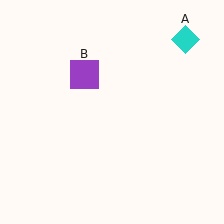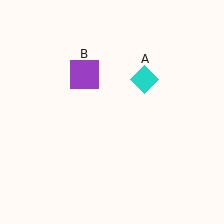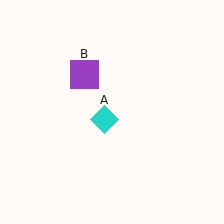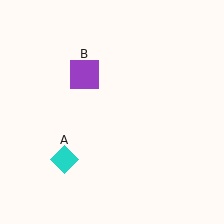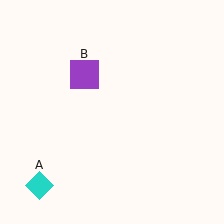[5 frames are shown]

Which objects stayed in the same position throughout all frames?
Purple square (object B) remained stationary.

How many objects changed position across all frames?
1 object changed position: cyan diamond (object A).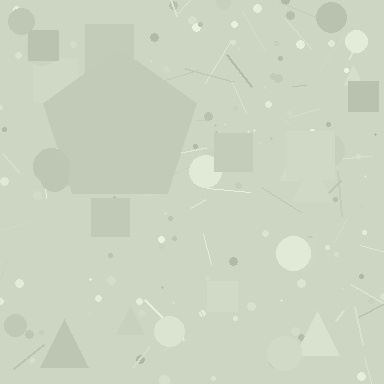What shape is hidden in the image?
A pentagon is hidden in the image.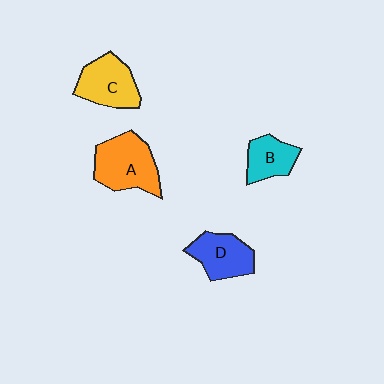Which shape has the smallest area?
Shape B (cyan).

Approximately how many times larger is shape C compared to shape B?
Approximately 1.4 times.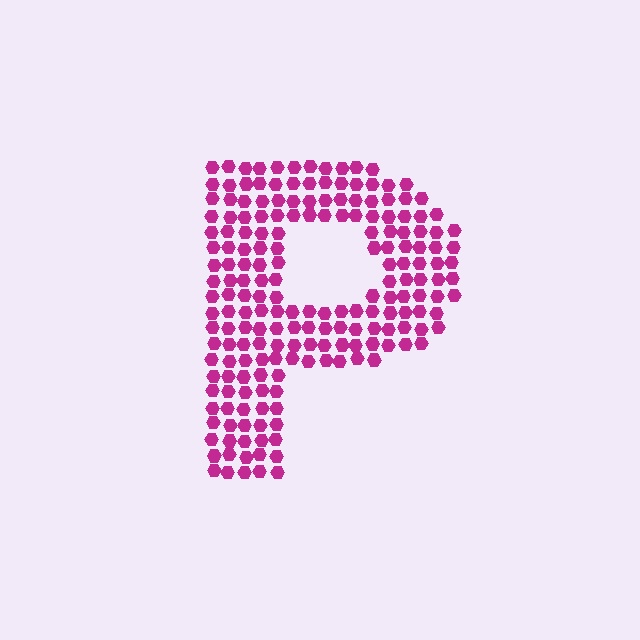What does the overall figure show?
The overall figure shows the letter P.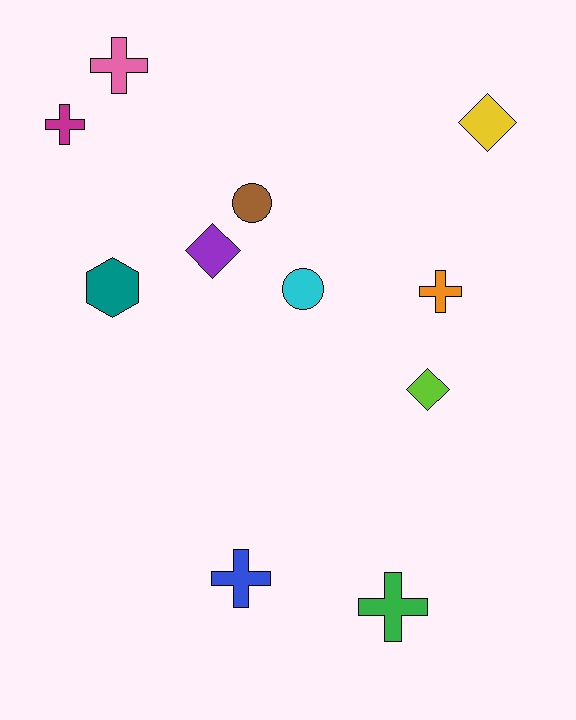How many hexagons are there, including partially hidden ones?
There is 1 hexagon.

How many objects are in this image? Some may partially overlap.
There are 11 objects.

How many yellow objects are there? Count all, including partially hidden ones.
There is 1 yellow object.